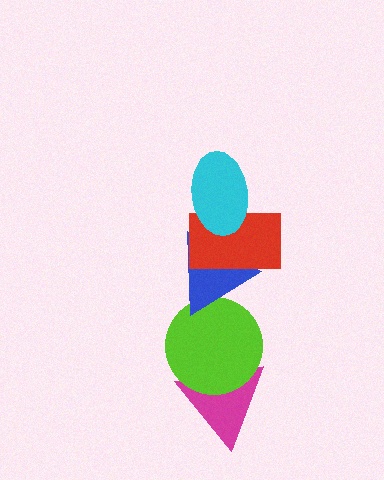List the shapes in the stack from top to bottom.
From top to bottom: the cyan ellipse, the red rectangle, the blue triangle, the lime circle, the magenta triangle.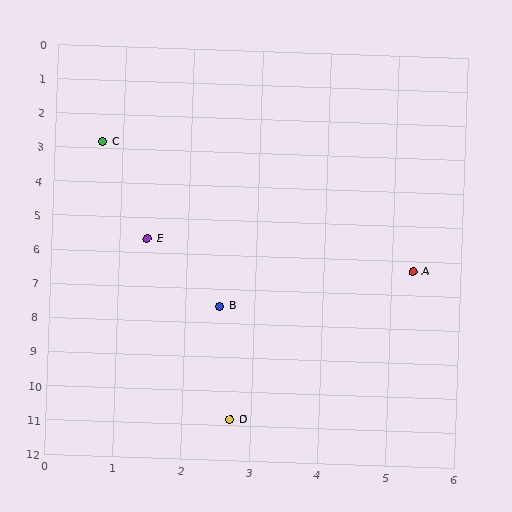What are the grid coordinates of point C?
Point C is at approximately (0.7, 2.8).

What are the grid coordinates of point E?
Point E is at approximately (1.4, 5.6).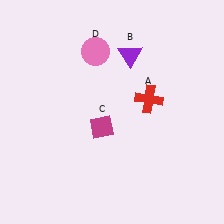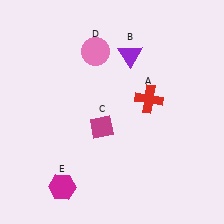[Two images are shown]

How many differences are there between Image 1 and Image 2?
There is 1 difference between the two images.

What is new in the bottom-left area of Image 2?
A magenta hexagon (E) was added in the bottom-left area of Image 2.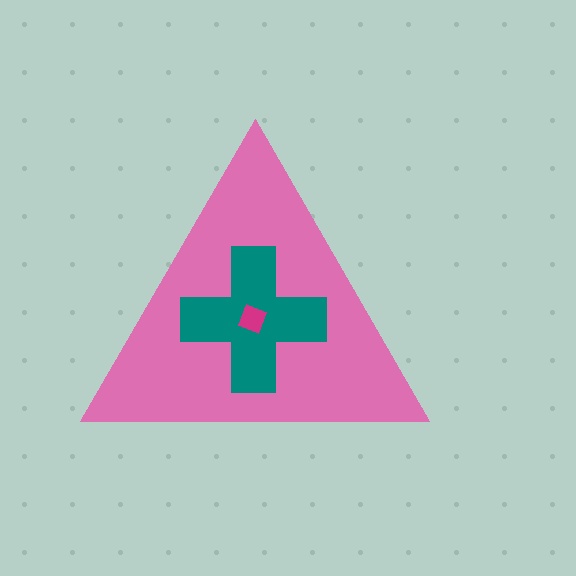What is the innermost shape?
The magenta diamond.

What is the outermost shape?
The pink triangle.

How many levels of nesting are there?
3.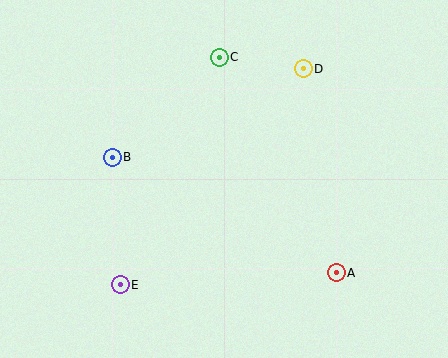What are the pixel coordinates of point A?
Point A is at (336, 273).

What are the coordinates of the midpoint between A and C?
The midpoint between A and C is at (278, 165).